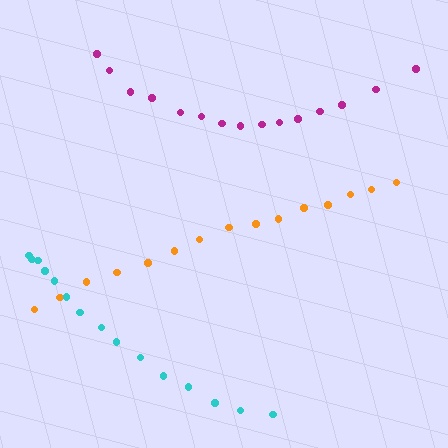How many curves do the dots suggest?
There are 3 distinct paths.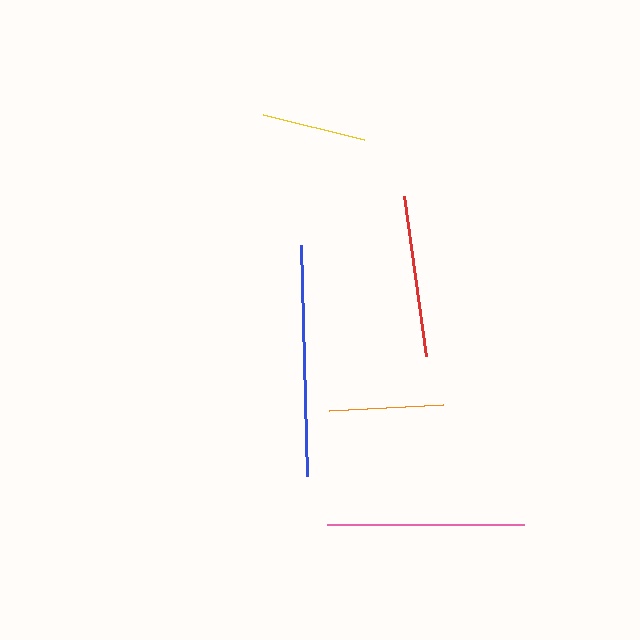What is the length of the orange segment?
The orange segment is approximately 114 pixels long.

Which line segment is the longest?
The blue line is the longest at approximately 231 pixels.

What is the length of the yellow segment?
The yellow segment is approximately 104 pixels long.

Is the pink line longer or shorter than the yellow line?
The pink line is longer than the yellow line.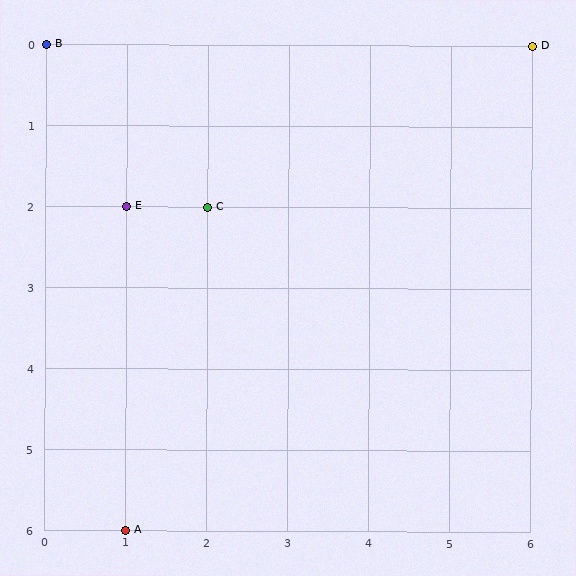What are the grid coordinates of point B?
Point B is at grid coordinates (0, 0).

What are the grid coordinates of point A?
Point A is at grid coordinates (1, 6).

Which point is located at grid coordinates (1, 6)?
Point A is at (1, 6).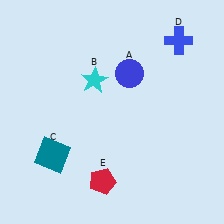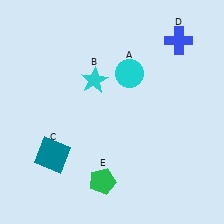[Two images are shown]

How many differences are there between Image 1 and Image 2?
There are 2 differences between the two images.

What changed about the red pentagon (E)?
In Image 1, E is red. In Image 2, it changed to green.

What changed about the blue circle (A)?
In Image 1, A is blue. In Image 2, it changed to cyan.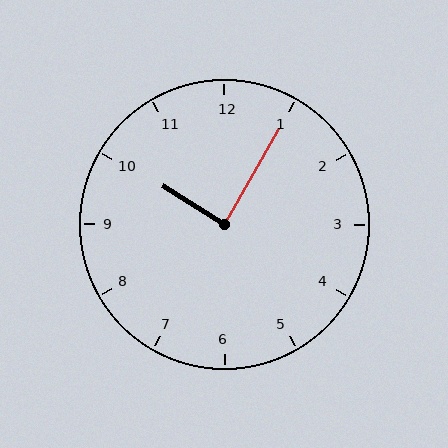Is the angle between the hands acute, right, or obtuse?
It is right.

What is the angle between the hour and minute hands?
Approximately 88 degrees.